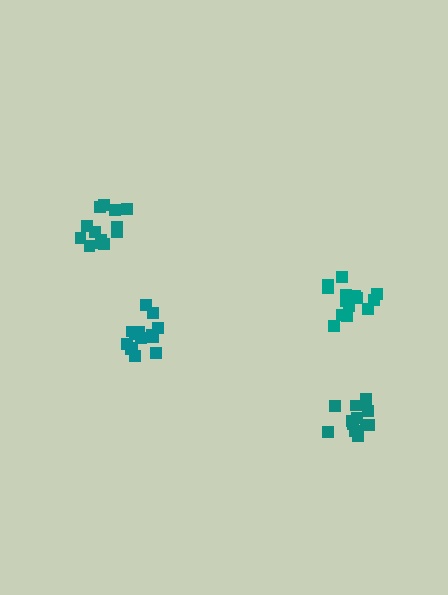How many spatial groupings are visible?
There are 4 spatial groupings.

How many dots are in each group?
Group 1: 14 dots, Group 2: 13 dots, Group 3: 12 dots, Group 4: 14 dots (53 total).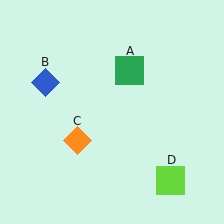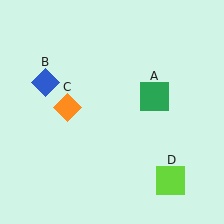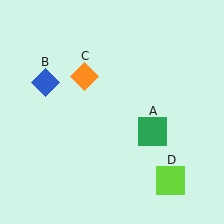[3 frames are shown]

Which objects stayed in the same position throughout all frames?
Blue diamond (object B) and lime square (object D) remained stationary.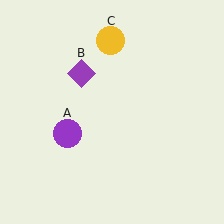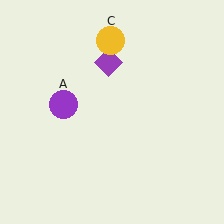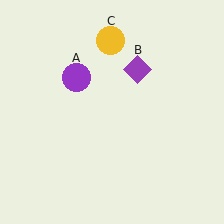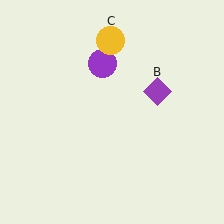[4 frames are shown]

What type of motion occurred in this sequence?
The purple circle (object A), purple diamond (object B) rotated clockwise around the center of the scene.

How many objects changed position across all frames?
2 objects changed position: purple circle (object A), purple diamond (object B).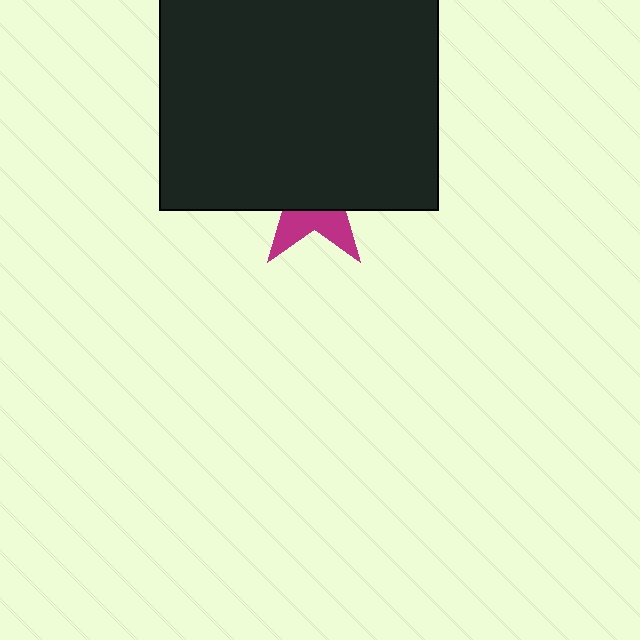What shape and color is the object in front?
The object in front is a black rectangle.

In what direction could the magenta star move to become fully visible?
The magenta star could move down. That would shift it out from behind the black rectangle entirely.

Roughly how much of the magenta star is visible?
A small part of it is visible (roughly 33%).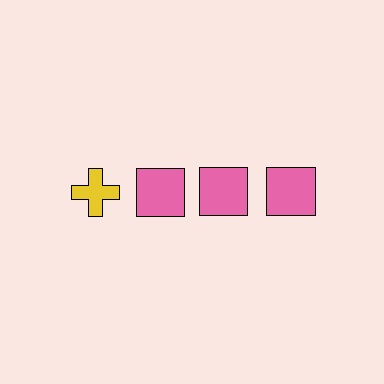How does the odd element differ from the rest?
It differs in both color (yellow instead of pink) and shape (cross instead of square).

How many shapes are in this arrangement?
There are 4 shapes arranged in a grid pattern.